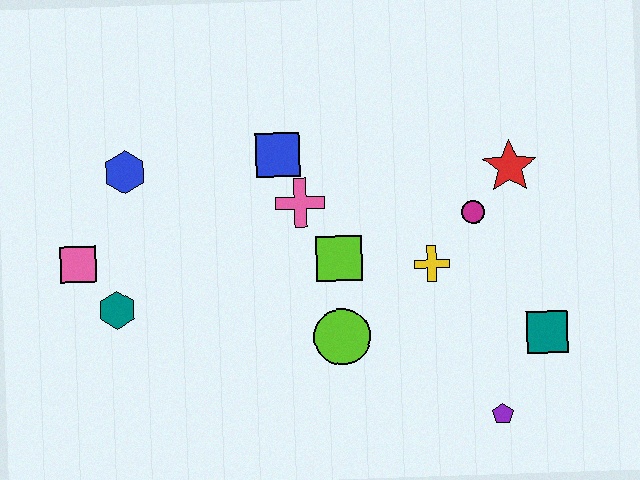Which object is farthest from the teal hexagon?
The teal square is farthest from the teal hexagon.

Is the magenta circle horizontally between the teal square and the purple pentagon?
No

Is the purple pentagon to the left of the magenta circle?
No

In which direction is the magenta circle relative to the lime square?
The magenta circle is to the right of the lime square.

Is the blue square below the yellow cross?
No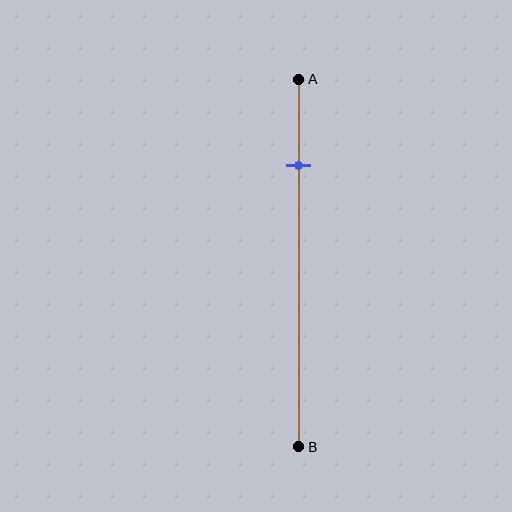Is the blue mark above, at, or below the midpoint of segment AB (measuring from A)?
The blue mark is above the midpoint of segment AB.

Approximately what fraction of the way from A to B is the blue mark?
The blue mark is approximately 25% of the way from A to B.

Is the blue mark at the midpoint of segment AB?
No, the mark is at about 25% from A, not at the 50% midpoint.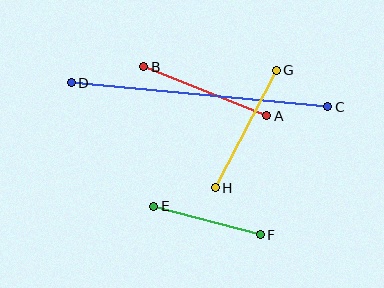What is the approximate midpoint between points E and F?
The midpoint is at approximately (207, 220) pixels.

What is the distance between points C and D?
The distance is approximately 258 pixels.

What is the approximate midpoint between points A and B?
The midpoint is at approximately (205, 91) pixels.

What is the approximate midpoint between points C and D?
The midpoint is at approximately (200, 95) pixels.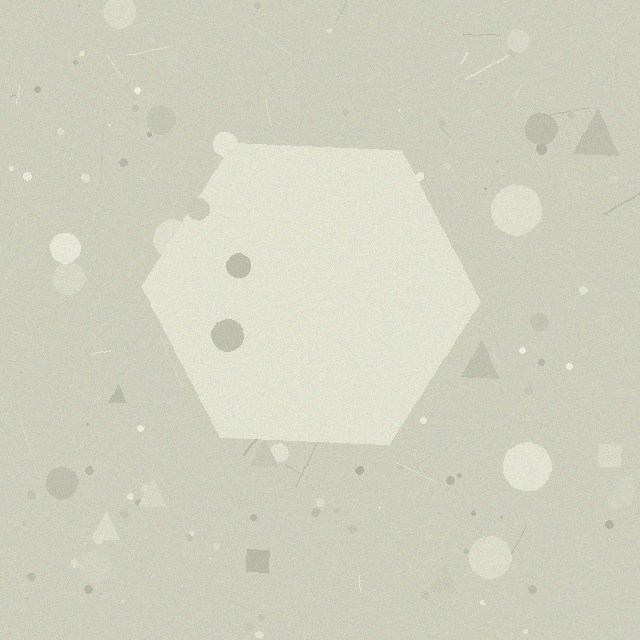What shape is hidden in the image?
A hexagon is hidden in the image.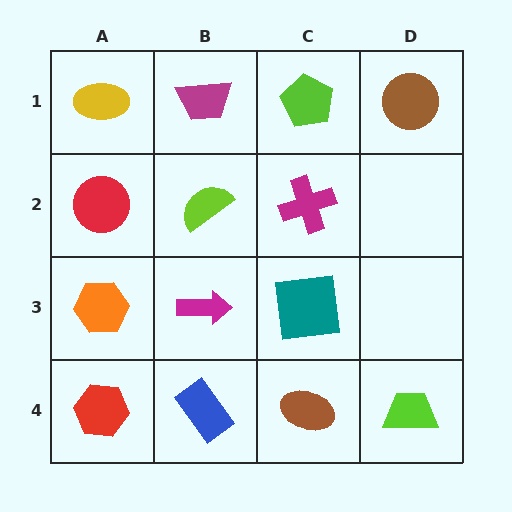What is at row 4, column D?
A lime trapezoid.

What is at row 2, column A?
A red circle.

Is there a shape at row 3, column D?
No, that cell is empty.